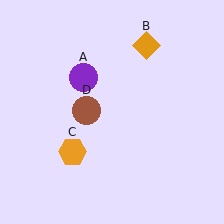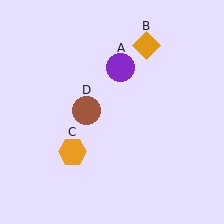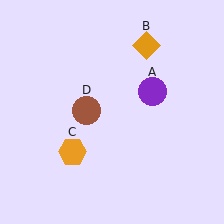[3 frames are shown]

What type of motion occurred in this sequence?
The purple circle (object A) rotated clockwise around the center of the scene.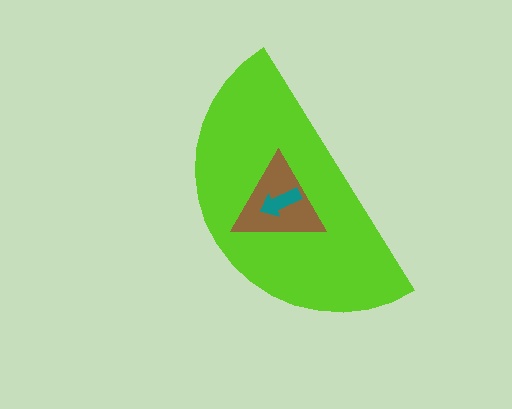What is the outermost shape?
The lime semicircle.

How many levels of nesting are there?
3.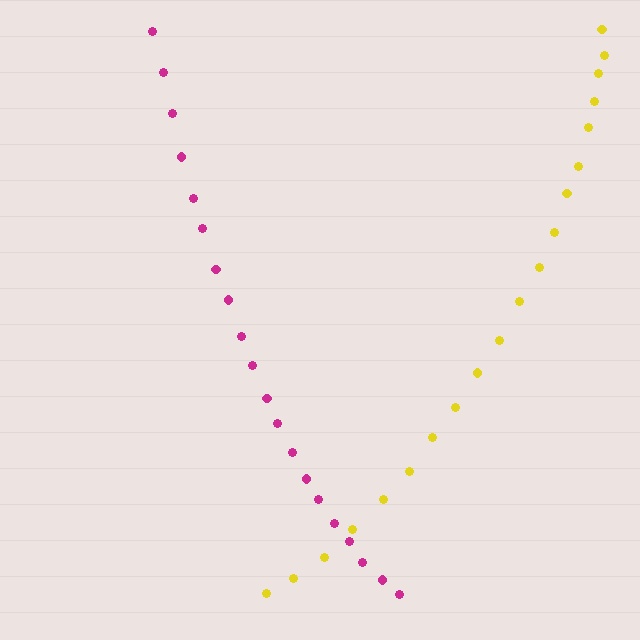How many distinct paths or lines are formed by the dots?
There are 2 distinct paths.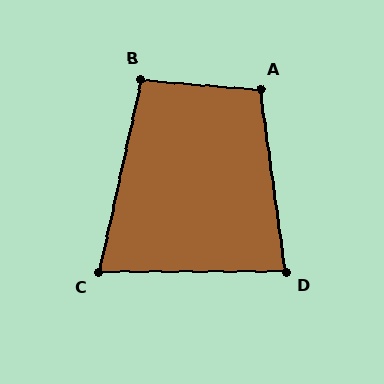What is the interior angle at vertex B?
Approximately 98 degrees (obtuse).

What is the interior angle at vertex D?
Approximately 82 degrees (acute).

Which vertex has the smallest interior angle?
C, at approximately 77 degrees.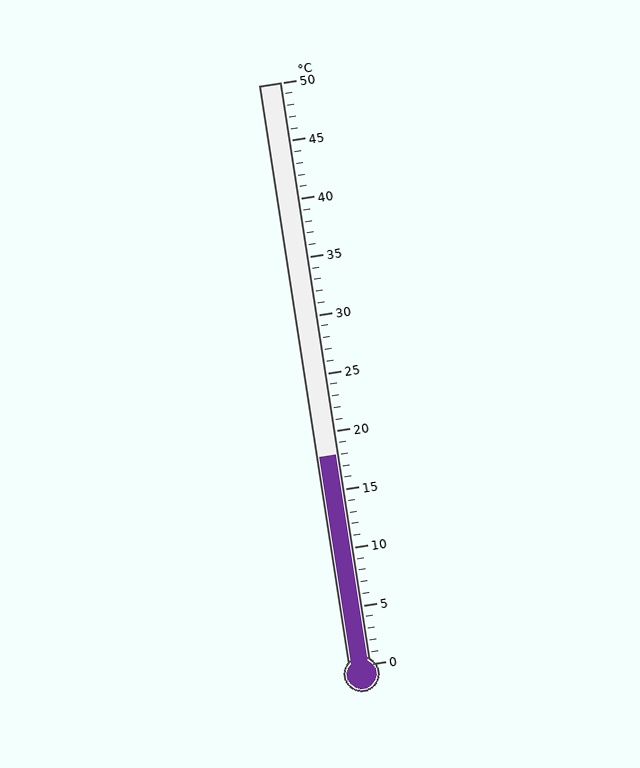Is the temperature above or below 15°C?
The temperature is above 15°C.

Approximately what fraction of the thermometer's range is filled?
The thermometer is filled to approximately 35% of its range.